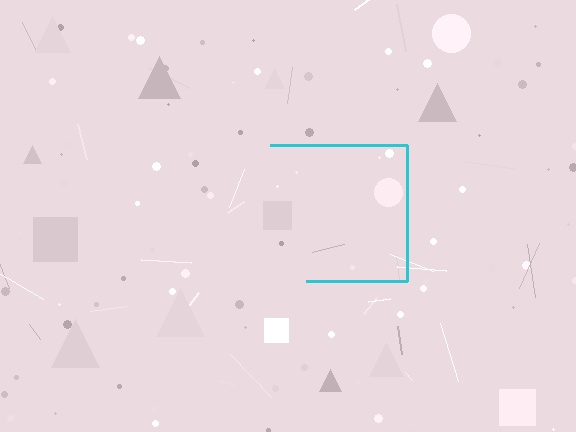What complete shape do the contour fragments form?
The contour fragments form a square.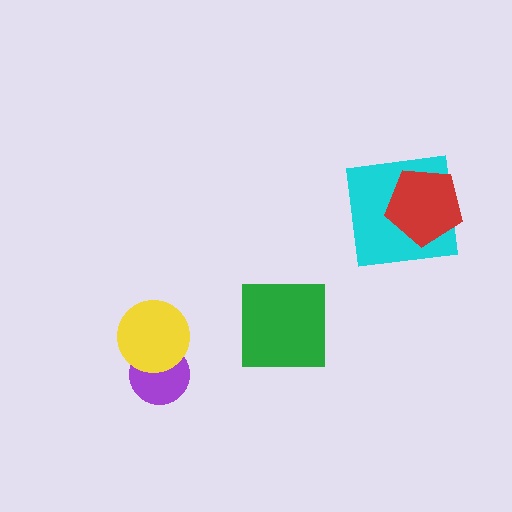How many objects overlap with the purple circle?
1 object overlaps with the purple circle.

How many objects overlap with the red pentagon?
1 object overlaps with the red pentagon.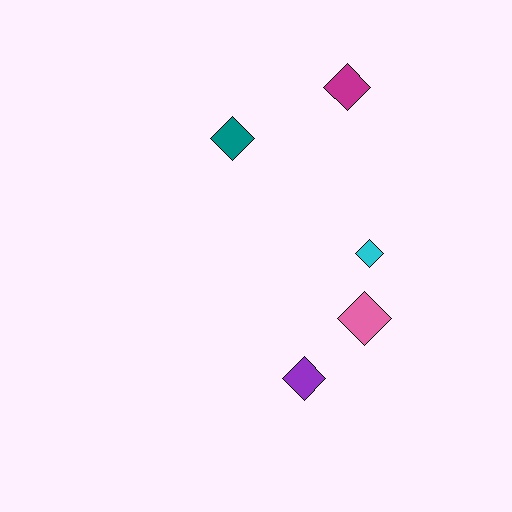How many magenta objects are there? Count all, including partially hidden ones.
There is 1 magenta object.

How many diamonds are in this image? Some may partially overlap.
There are 5 diamonds.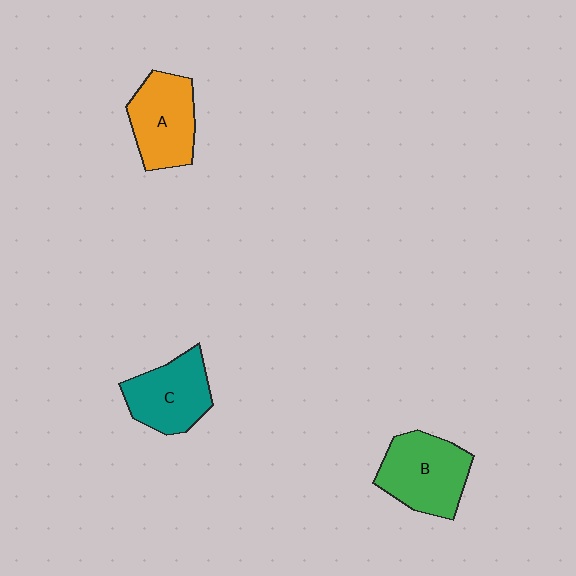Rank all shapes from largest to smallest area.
From largest to smallest: B (green), A (orange), C (teal).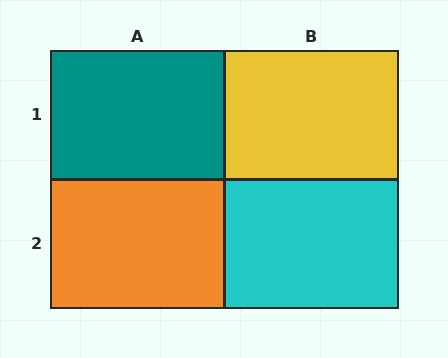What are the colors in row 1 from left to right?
Teal, yellow.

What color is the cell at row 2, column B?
Cyan.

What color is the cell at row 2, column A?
Orange.